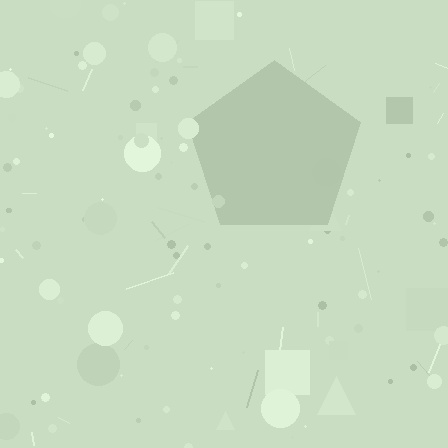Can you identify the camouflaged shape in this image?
The camouflaged shape is a pentagon.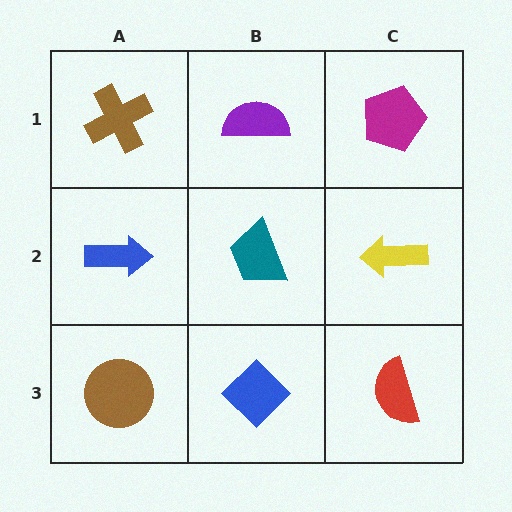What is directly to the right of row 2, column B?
A yellow arrow.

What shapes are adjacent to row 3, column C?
A yellow arrow (row 2, column C), a blue diamond (row 3, column B).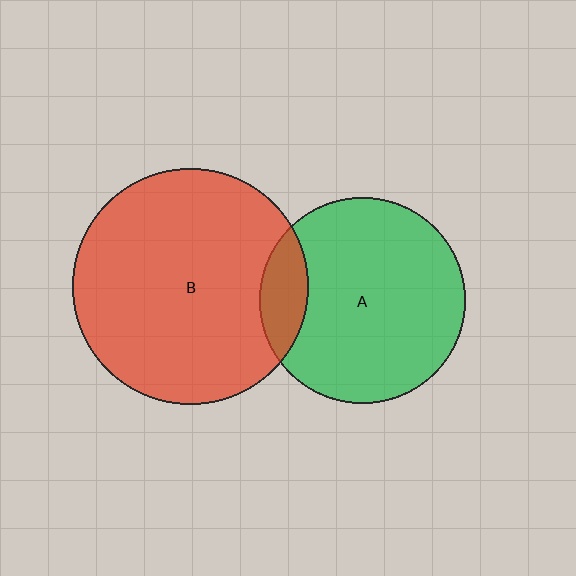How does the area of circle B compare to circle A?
Approximately 1.3 times.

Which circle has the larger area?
Circle B (red).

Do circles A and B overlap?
Yes.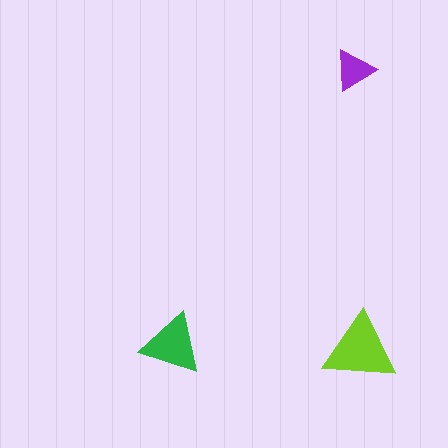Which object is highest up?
The purple triangle is topmost.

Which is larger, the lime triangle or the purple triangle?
The lime one.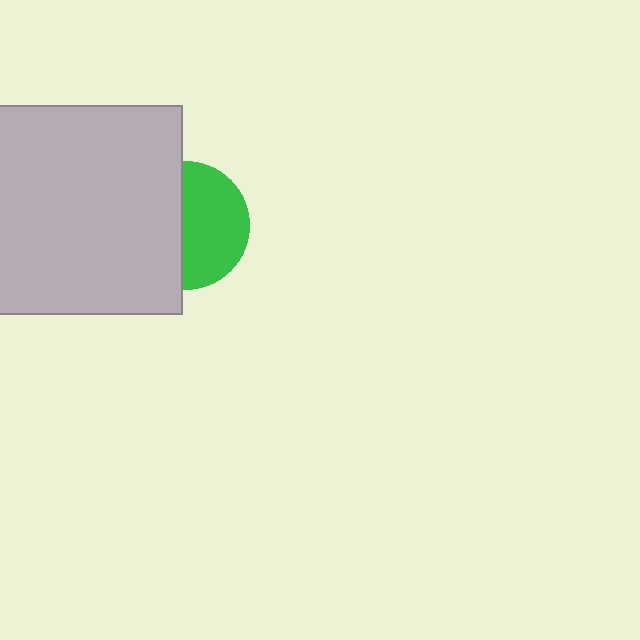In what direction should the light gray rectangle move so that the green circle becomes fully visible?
The light gray rectangle should move left. That is the shortest direction to clear the overlap and leave the green circle fully visible.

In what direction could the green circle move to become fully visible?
The green circle could move right. That would shift it out from behind the light gray rectangle entirely.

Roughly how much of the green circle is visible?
About half of it is visible (roughly 52%).